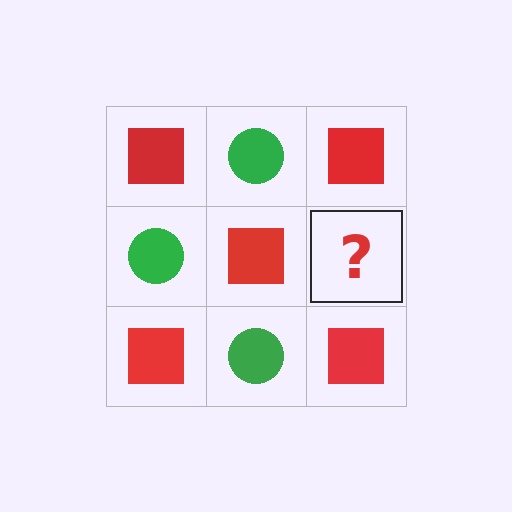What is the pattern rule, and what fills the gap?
The rule is that it alternates red square and green circle in a checkerboard pattern. The gap should be filled with a green circle.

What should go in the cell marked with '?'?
The missing cell should contain a green circle.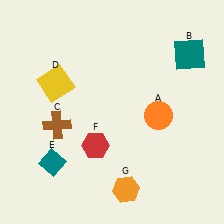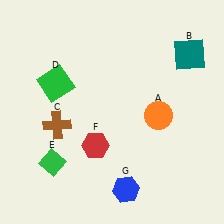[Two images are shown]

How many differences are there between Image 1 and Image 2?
There are 3 differences between the two images.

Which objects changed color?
D changed from yellow to green. E changed from teal to green. G changed from orange to blue.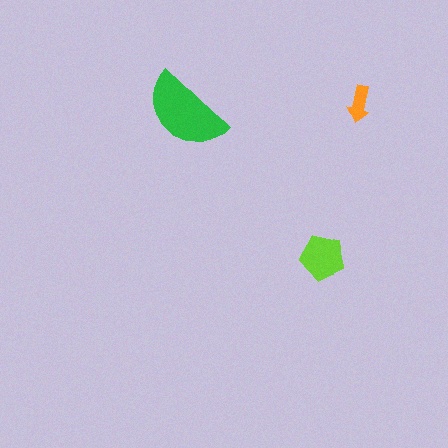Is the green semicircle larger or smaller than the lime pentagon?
Larger.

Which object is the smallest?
The orange arrow.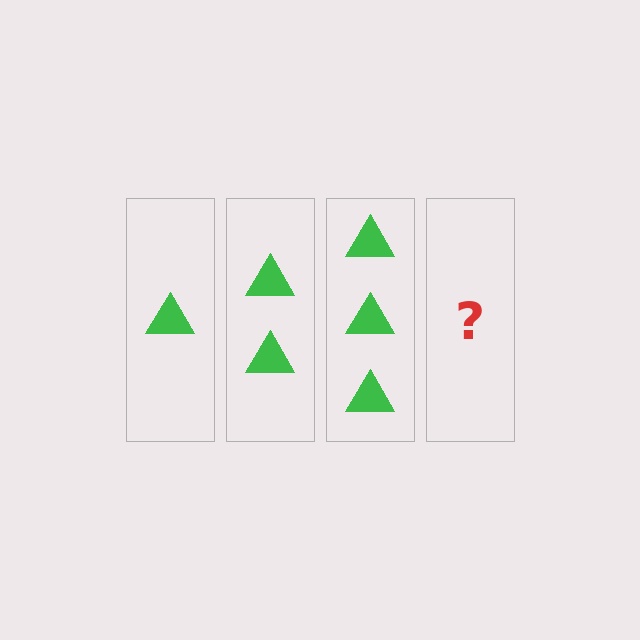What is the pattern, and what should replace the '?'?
The pattern is that each step adds one more triangle. The '?' should be 4 triangles.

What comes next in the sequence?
The next element should be 4 triangles.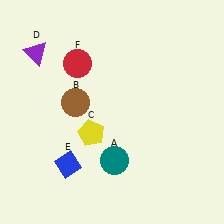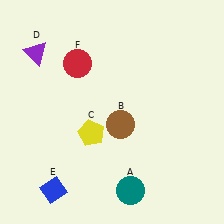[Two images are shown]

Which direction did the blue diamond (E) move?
The blue diamond (E) moved down.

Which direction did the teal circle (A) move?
The teal circle (A) moved down.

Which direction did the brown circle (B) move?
The brown circle (B) moved right.